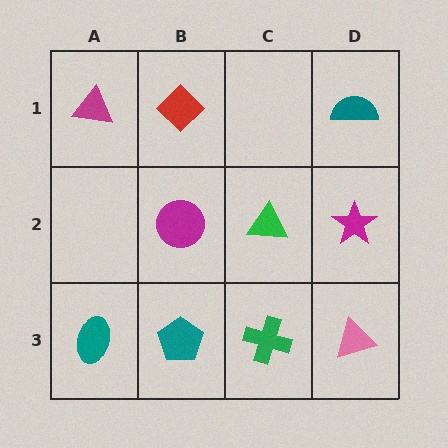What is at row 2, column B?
A magenta circle.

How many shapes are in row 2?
3 shapes.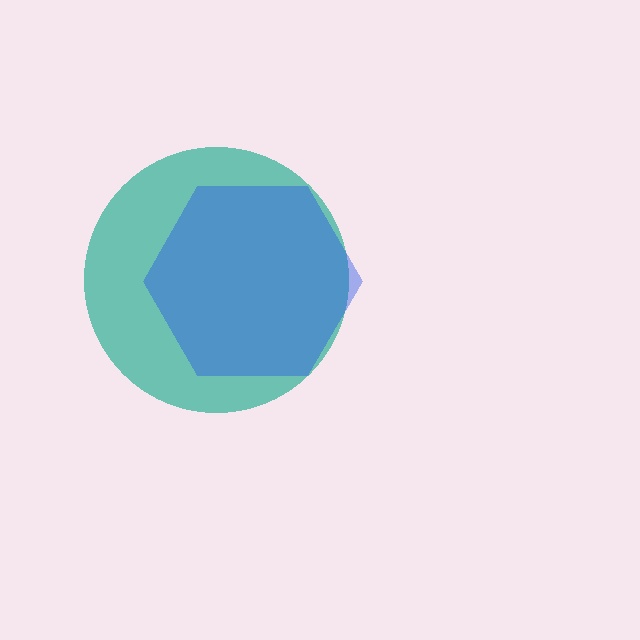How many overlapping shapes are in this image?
There are 2 overlapping shapes in the image.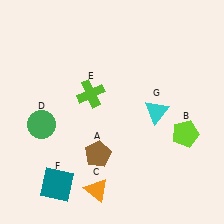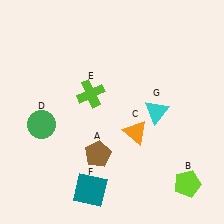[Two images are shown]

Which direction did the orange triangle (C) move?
The orange triangle (C) moved up.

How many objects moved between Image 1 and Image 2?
3 objects moved between the two images.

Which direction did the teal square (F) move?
The teal square (F) moved right.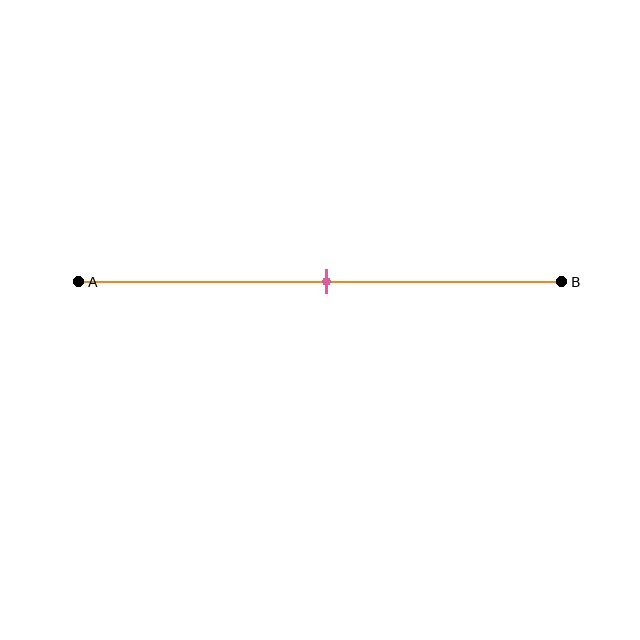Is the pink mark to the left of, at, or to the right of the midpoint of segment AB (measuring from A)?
The pink mark is approximately at the midpoint of segment AB.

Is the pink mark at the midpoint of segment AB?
Yes, the mark is approximately at the midpoint.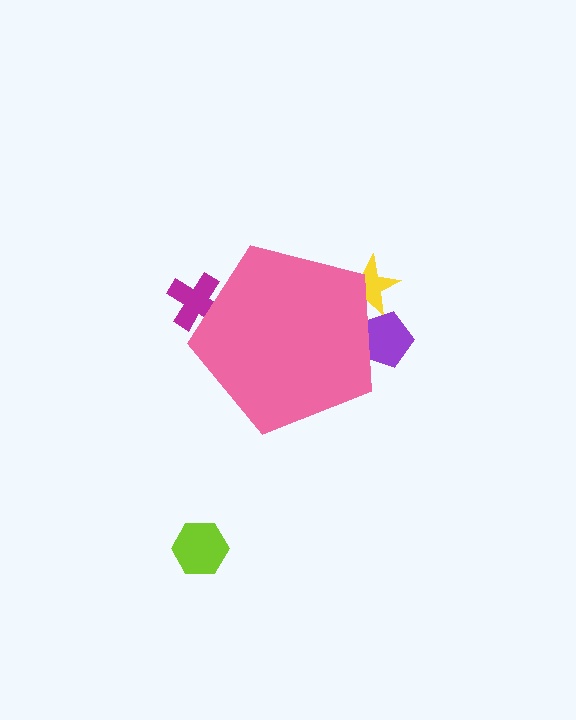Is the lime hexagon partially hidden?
No, the lime hexagon is fully visible.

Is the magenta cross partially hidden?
Yes, the magenta cross is partially hidden behind the pink pentagon.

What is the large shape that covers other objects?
A pink pentagon.